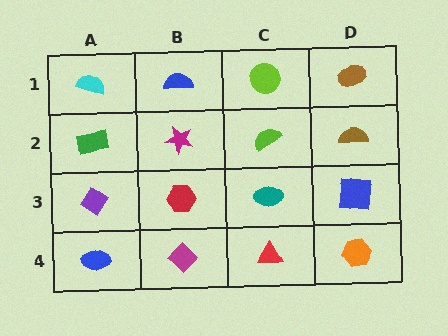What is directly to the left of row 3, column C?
A red hexagon.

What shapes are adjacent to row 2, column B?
A blue semicircle (row 1, column B), a red hexagon (row 3, column B), a green rectangle (row 2, column A), a lime semicircle (row 2, column C).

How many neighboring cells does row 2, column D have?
3.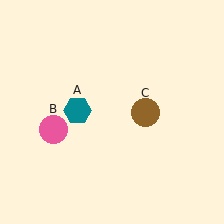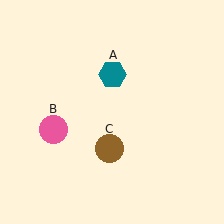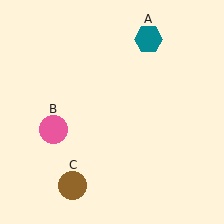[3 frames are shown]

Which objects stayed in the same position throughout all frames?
Pink circle (object B) remained stationary.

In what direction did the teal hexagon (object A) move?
The teal hexagon (object A) moved up and to the right.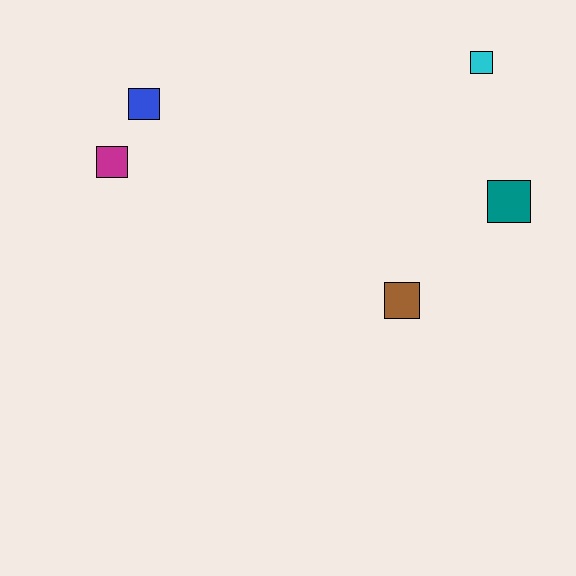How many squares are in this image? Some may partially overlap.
There are 5 squares.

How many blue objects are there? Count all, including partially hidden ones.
There is 1 blue object.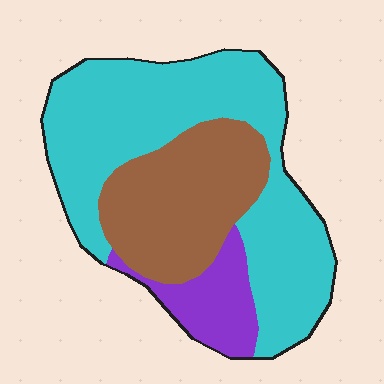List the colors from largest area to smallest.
From largest to smallest: cyan, brown, purple.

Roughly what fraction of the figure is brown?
Brown takes up between a sixth and a third of the figure.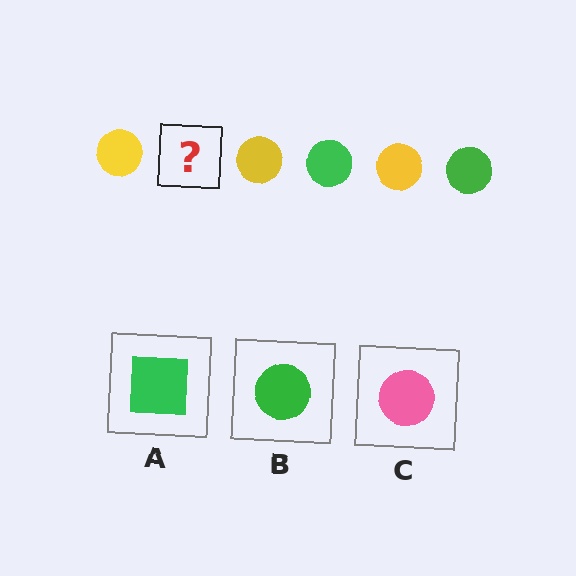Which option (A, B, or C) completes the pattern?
B.